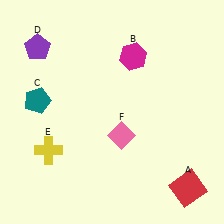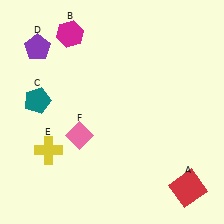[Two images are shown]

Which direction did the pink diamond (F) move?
The pink diamond (F) moved left.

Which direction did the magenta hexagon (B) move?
The magenta hexagon (B) moved left.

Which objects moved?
The objects that moved are: the magenta hexagon (B), the pink diamond (F).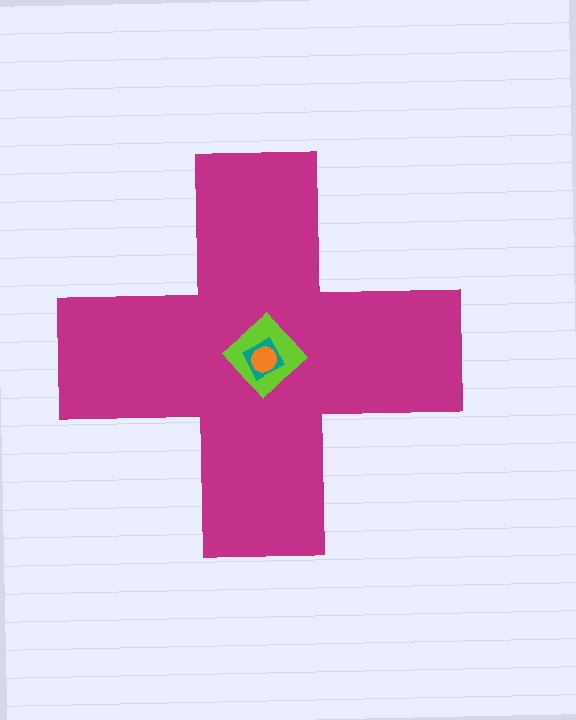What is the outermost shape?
The magenta cross.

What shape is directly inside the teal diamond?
The orange circle.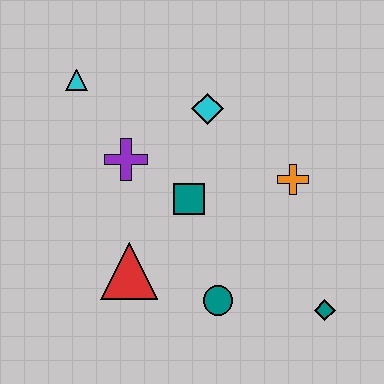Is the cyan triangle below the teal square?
No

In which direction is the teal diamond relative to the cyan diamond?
The teal diamond is below the cyan diamond.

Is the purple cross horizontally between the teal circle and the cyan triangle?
Yes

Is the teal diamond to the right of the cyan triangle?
Yes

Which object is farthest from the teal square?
The teal diamond is farthest from the teal square.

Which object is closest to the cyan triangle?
The purple cross is closest to the cyan triangle.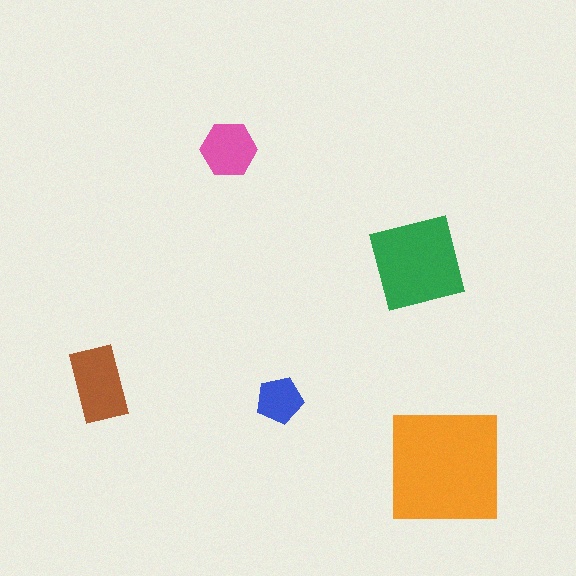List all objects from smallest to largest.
The blue pentagon, the pink hexagon, the brown rectangle, the green square, the orange square.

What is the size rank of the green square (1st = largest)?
2nd.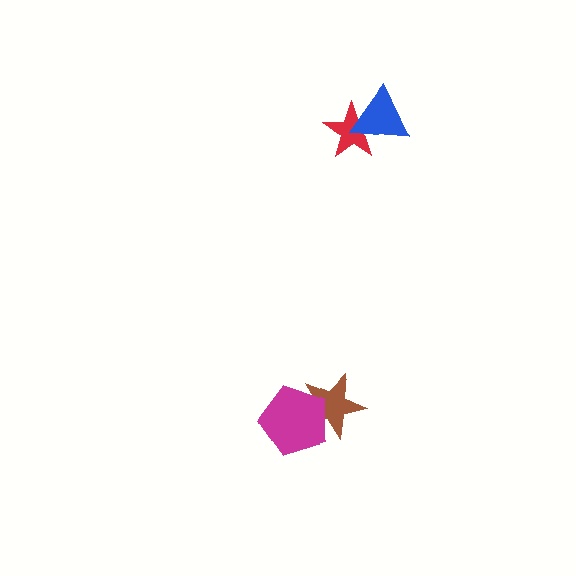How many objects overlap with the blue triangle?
1 object overlaps with the blue triangle.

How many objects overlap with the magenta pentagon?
1 object overlaps with the magenta pentagon.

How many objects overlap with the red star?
1 object overlaps with the red star.